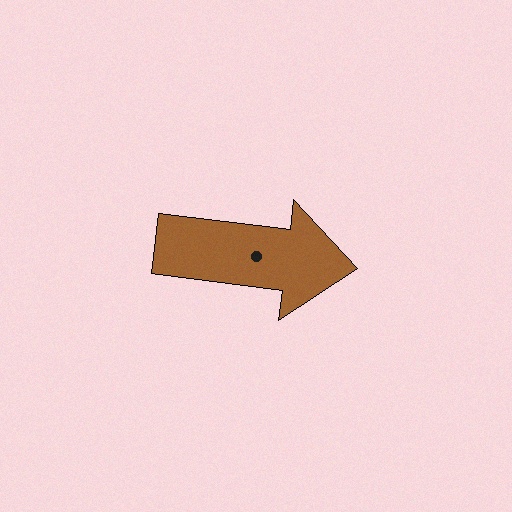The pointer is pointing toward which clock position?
Roughly 3 o'clock.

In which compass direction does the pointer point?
East.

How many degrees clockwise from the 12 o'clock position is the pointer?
Approximately 97 degrees.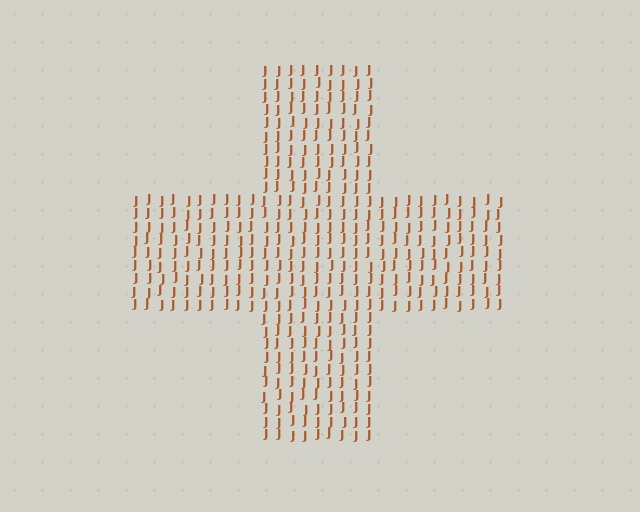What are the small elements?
The small elements are letter J's.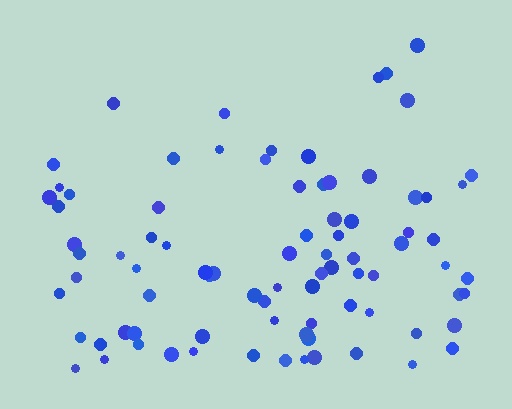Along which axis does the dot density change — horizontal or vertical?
Vertical.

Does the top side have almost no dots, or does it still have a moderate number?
Still a moderate number, just noticeably fewer than the bottom.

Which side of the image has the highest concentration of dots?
The bottom.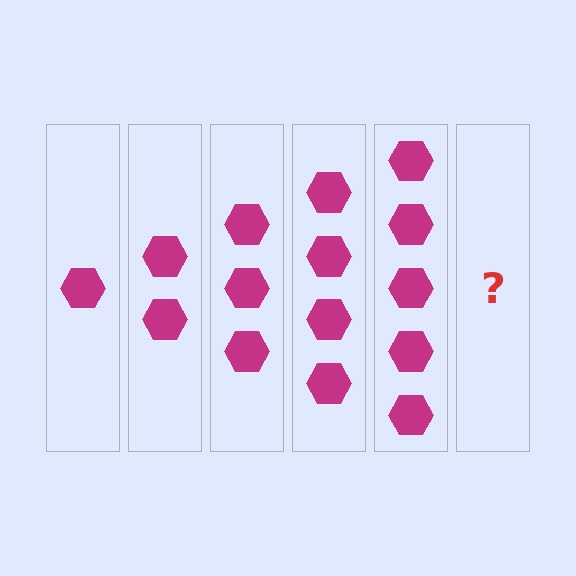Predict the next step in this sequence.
The next step is 6 hexagons.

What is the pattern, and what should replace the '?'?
The pattern is that each step adds one more hexagon. The '?' should be 6 hexagons.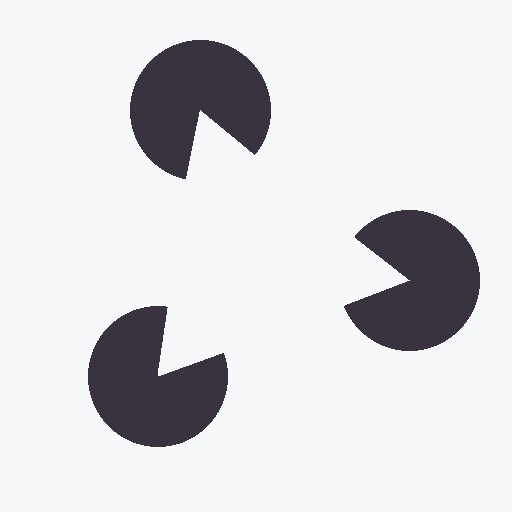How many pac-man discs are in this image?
There are 3 — one at each vertex of the illusory triangle.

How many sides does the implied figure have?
3 sides.